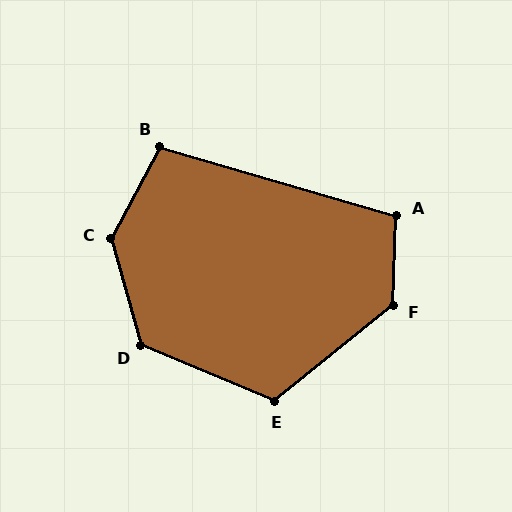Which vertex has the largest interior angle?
C, at approximately 137 degrees.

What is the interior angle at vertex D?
Approximately 128 degrees (obtuse).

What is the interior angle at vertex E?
Approximately 119 degrees (obtuse).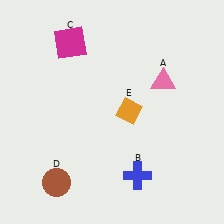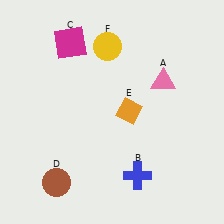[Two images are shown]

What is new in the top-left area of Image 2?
A yellow circle (F) was added in the top-left area of Image 2.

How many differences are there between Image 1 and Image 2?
There is 1 difference between the two images.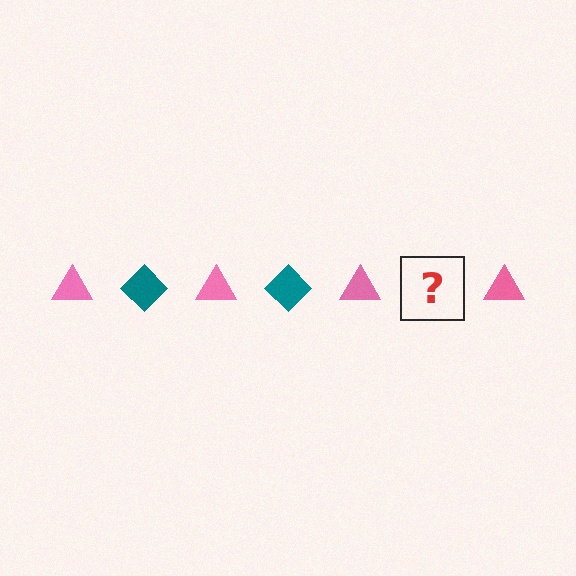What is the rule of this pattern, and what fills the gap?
The rule is that the pattern alternates between pink triangle and teal diamond. The gap should be filled with a teal diamond.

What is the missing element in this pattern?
The missing element is a teal diamond.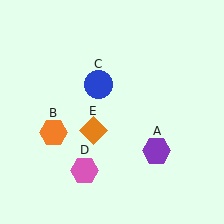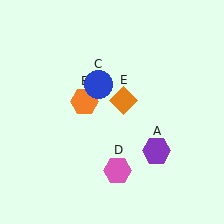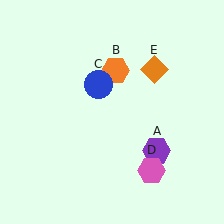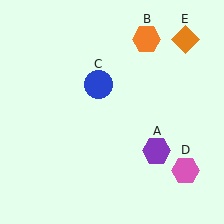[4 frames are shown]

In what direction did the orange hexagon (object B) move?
The orange hexagon (object B) moved up and to the right.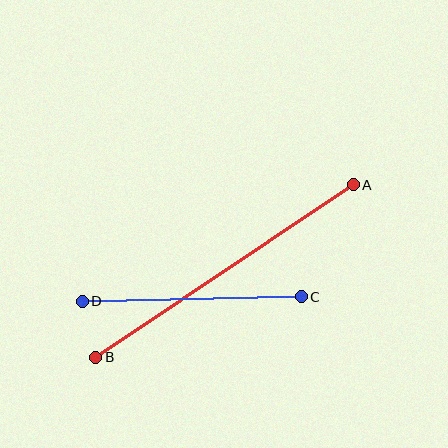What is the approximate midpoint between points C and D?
The midpoint is at approximately (192, 299) pixels.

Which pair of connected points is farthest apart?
Points A and B are farthest apart.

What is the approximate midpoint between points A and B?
The midpoint is at approximately (225, 271) pixels.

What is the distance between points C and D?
The distance is approximately 219 pixels.